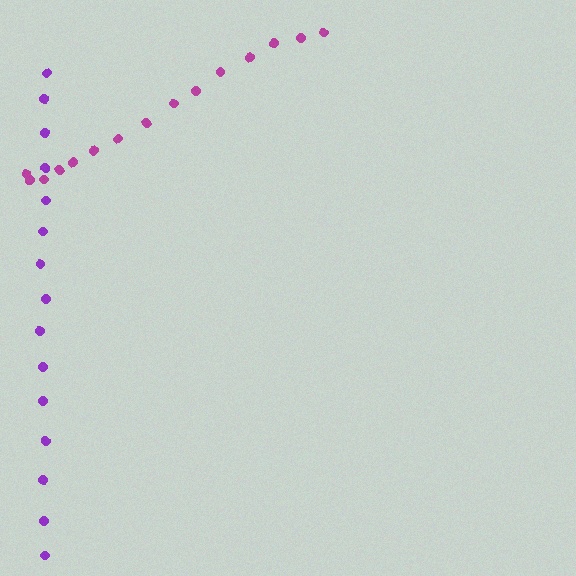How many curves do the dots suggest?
There are 2 distinct paths.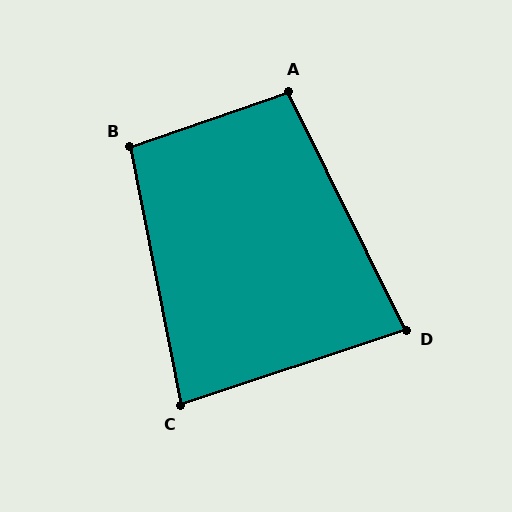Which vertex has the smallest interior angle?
D, at approximately 82 degrees.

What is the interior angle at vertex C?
Approximately 83 degrees (acute).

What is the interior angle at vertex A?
Approximately 97 degrees (obtuse).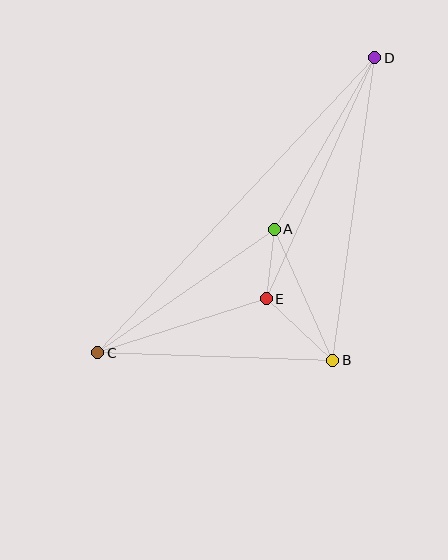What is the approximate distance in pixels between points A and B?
The distance between A and B is approximately 143 pixels.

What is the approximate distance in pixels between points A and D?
The distance between A and D is approximately 199 pixels.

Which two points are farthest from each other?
Points C and D are farthest from each other.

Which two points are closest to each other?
Points A and E are closest to each other.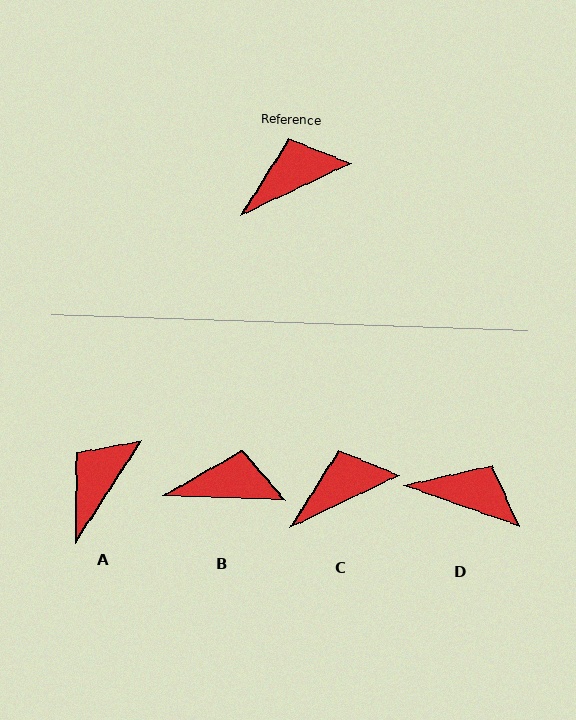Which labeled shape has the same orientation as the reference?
C.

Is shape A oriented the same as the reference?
No, it is off by about 32 degrees.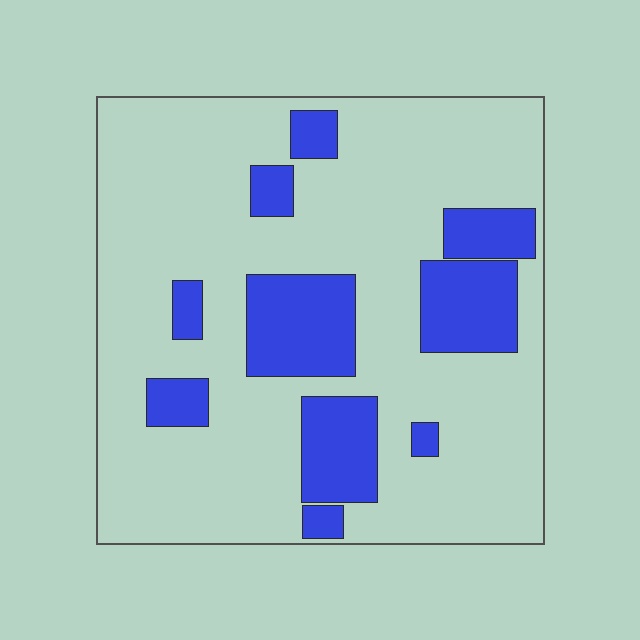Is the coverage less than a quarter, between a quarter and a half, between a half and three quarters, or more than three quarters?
Less than a quarter.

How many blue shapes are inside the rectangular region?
10.